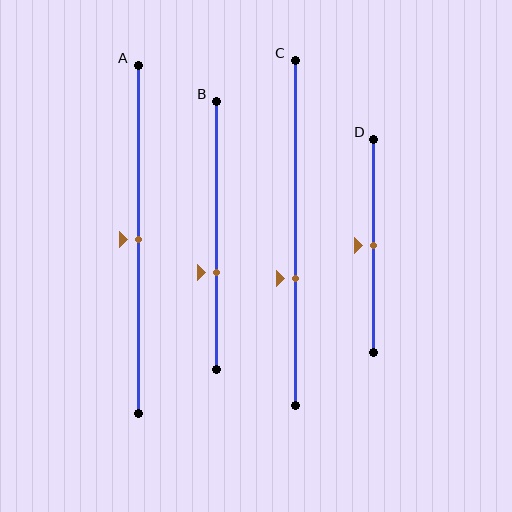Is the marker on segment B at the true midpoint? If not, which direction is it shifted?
No, the marker on segment B is shifted downward by about 14% of the segment length.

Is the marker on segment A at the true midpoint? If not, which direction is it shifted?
Yes, the marker on segment A is at the true midpoint.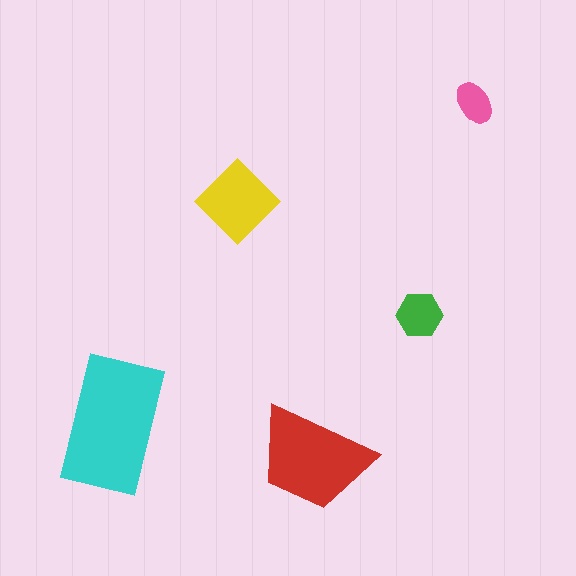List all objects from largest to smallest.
The cyan rectangle, the red trapezoid, the yellow diamond, the green hexagon, the pink ellipse.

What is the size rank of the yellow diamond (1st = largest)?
3rd.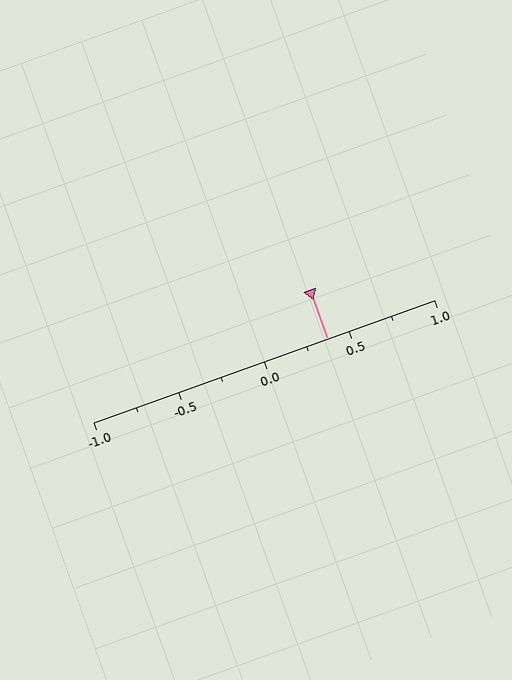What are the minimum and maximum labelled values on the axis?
The axis runs from -1.0 to 1.0.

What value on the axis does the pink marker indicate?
The marker indicates approximately 0.38.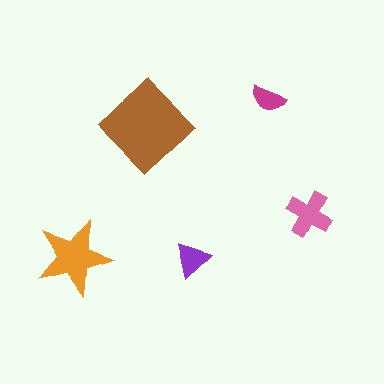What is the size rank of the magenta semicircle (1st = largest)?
5th.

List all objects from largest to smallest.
The brown diamond, the orange star, the pink cross, the purple triangle, the magenta semicircle.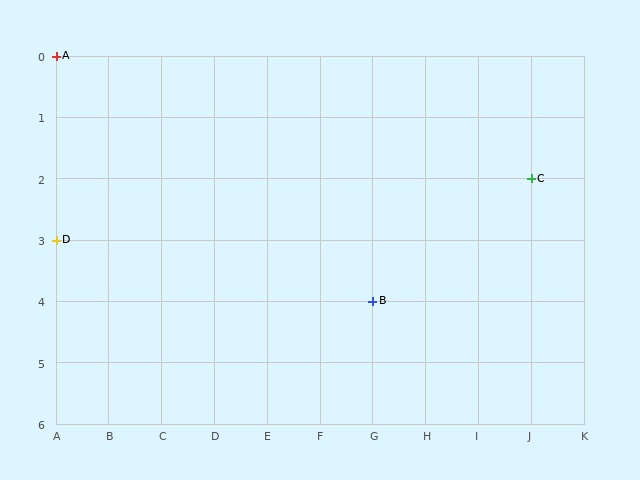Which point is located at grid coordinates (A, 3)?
Point D is at (A, 3).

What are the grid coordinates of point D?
Point D is at grid coordinates (A, 3).